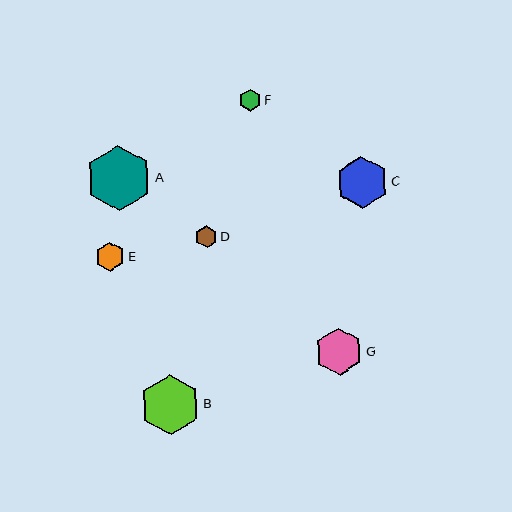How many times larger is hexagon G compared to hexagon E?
Hexagon G is approximately 1.6 times the size of hexagon E.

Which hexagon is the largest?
Hexagon A is the largest with a size of approximately 65 pixels.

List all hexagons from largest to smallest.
From largest to smallest: A, B, C, G, E, F, D.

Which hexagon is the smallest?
Hexagon D is the smallest with a size of approximately 22 pixels.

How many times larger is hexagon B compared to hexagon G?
Hexagon B is approximately 1.3 times the size of hexagon G.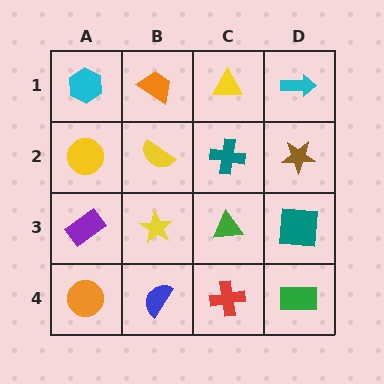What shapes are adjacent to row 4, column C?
A green triangle (row 3, column C), a blue semicircle (row 4, column B), a green rectangle (row 4, column D).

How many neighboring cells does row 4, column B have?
3.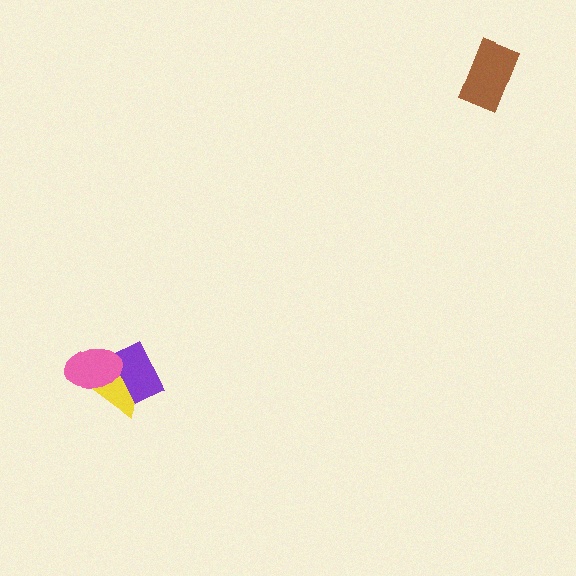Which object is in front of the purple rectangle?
The pink ellipse is in front of the purple rectangle.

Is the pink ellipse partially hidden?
No, no other shape covers it.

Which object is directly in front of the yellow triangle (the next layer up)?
The purple rectangle is directly in front of the yellow triangle.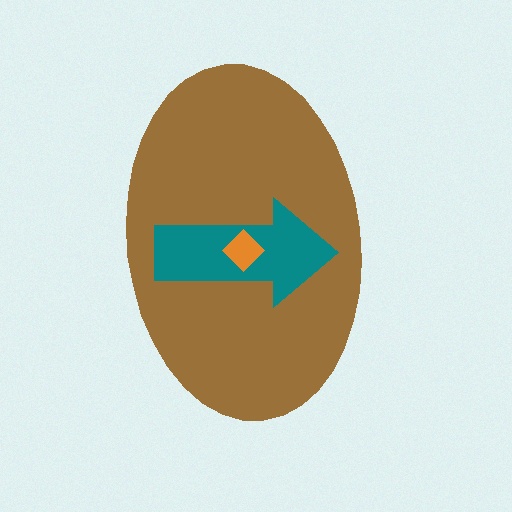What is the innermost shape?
The orange diamond.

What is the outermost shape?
The brown ellipse.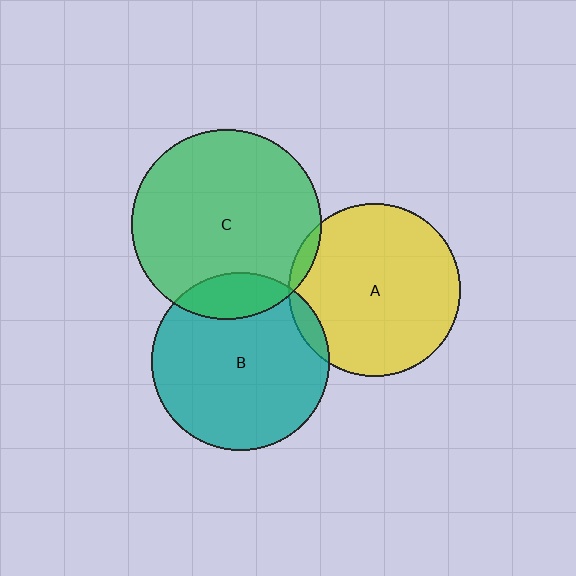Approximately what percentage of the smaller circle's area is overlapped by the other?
Approximately 5%.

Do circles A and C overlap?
Yes.